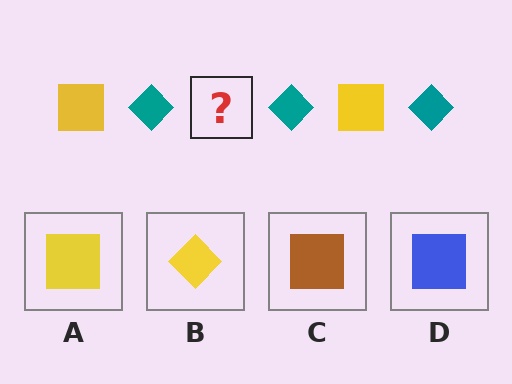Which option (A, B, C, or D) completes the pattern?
A.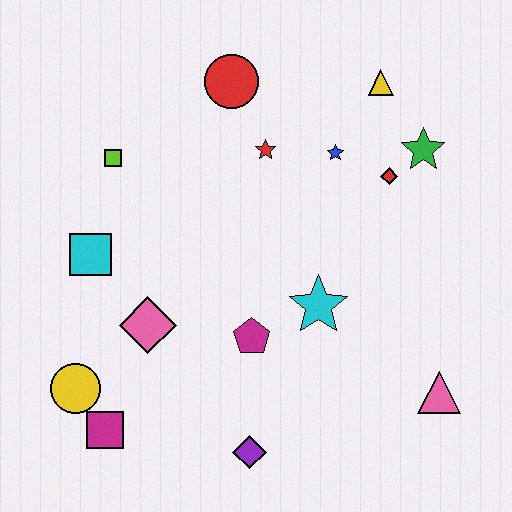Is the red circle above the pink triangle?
Yes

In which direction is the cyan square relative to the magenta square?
The cyan square is above the magenta square.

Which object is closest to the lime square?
The cyan square is closest to the lime square.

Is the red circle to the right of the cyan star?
No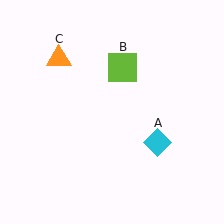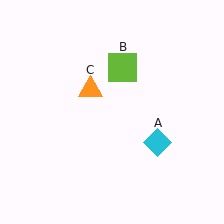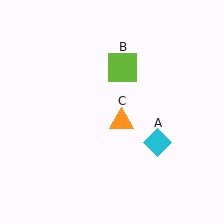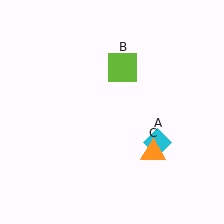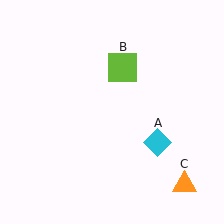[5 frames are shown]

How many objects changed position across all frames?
1 object changed position: orange triangle (object C).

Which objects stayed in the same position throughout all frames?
Cyan diamond (object A) and lime square (object B) remained stationary.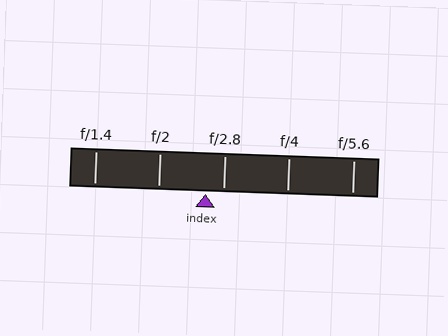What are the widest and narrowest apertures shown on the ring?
The widest aperture shown is f/1.4 and the narrowest is f/5.6.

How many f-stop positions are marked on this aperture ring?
There are 5 f-stop positions marked.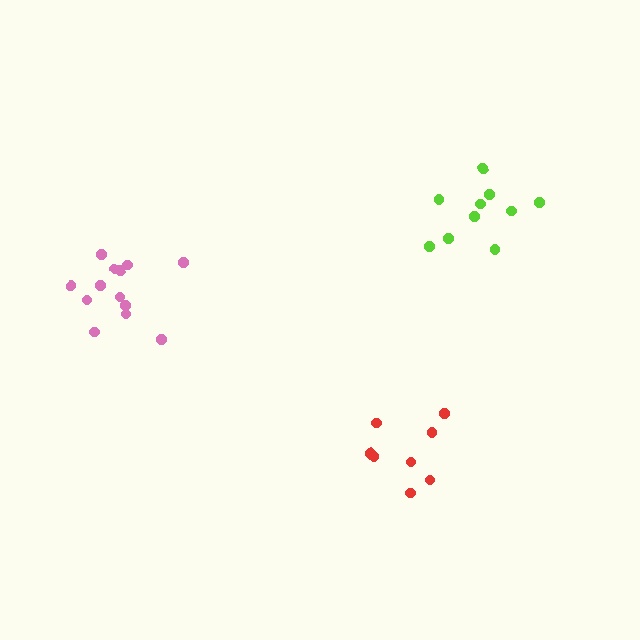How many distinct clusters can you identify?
There are 3 distinct clusters.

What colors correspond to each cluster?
The clusters are colored: red, lime, pink.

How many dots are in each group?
Group 1: 8 dots, Group 2: 10 dots, Group 3: 13 dots (31 total).